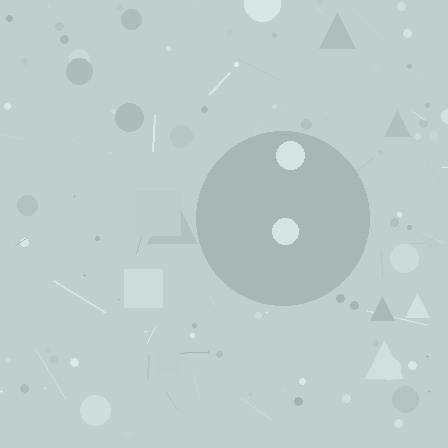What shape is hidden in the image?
A circle is hidden in the image.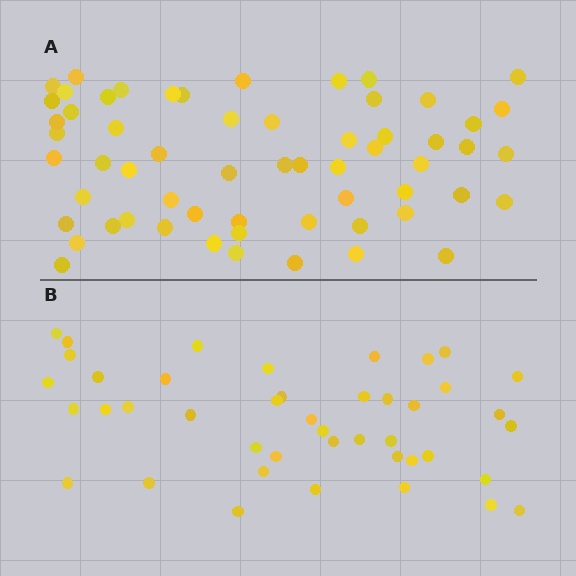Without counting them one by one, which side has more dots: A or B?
Region A (the top region) has more dots.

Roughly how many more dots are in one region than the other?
Region A has approximately 15 more dots than region B.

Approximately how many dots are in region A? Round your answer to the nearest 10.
About 60 dots.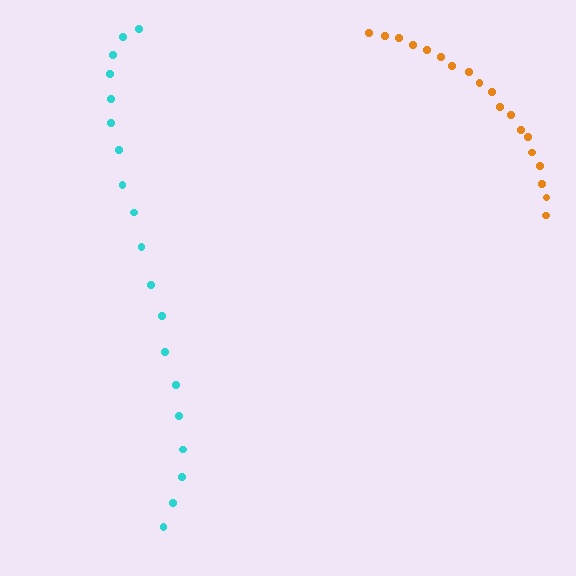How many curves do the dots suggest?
There are 2 distinct paths.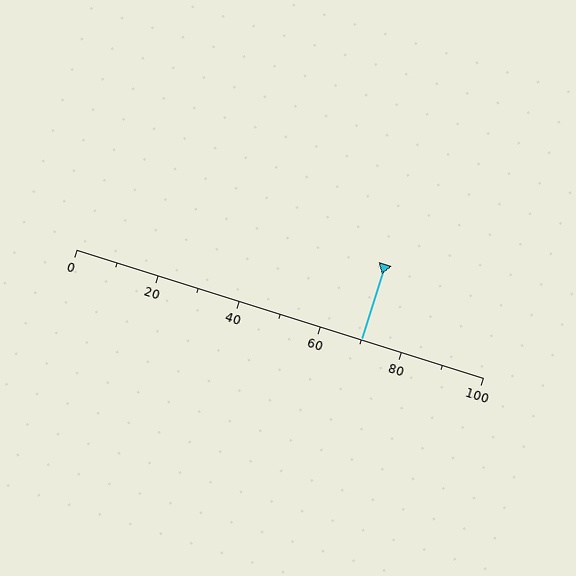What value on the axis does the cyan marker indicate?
The marker indicates approximately 70.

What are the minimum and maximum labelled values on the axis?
The axis runs from 0 to 100.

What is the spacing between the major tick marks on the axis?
The major ticks are spaced 20 apart.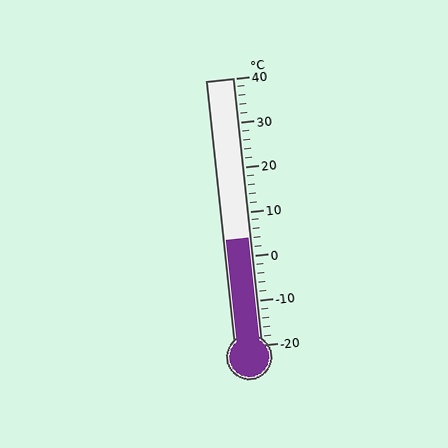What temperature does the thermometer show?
The thermometer shows approximately 4°C.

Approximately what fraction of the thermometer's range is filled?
The thermometer is filled to approximately 40% of its range.